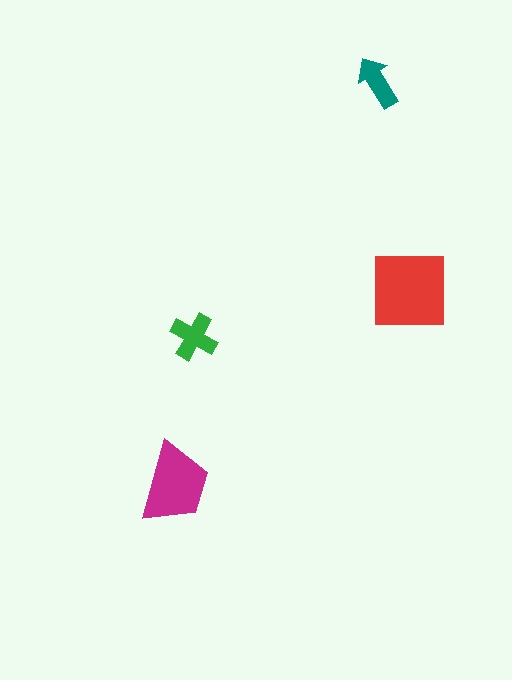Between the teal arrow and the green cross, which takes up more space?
The green cross.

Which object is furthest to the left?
The magenta trapezoid is leftmost.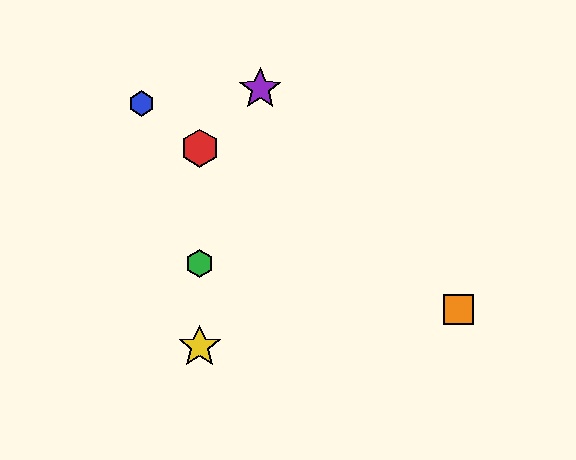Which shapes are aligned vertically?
The red hexagon, the green hexagon, the yellow star are aligned vertically.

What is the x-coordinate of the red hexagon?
The red hexagon is at x≈200.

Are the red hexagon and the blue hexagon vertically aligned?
No, the red hexagon is at x≈200 and the blue hexagon is at x≈141.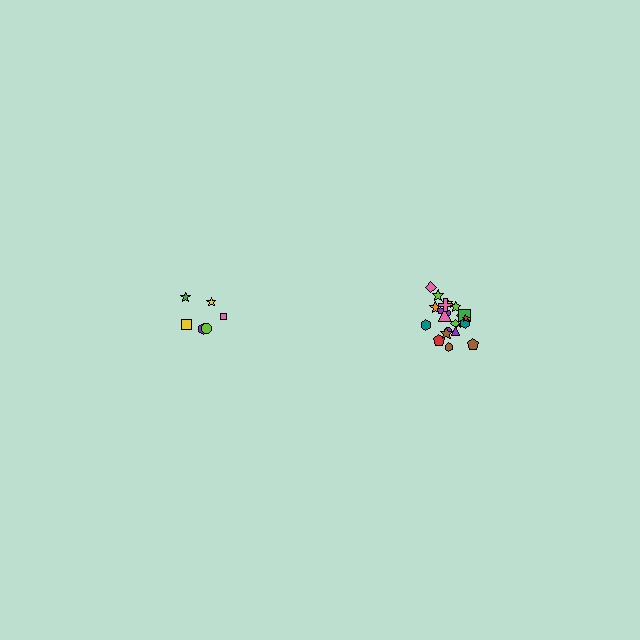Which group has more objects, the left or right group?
The right group.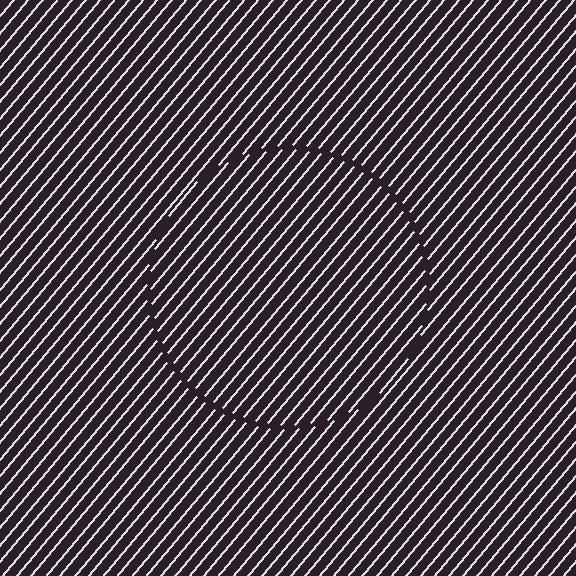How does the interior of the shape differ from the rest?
The interior of the shape contains the same grating, shifted by half a period — the contour is defined by the phase discontinuity where line-ends from the inner and outer gratings abut.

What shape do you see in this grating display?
An illusory circle. The interior of the shape contains the same grating, shifted by half a period — the contour is defined by the phase discontinuity where line-ends from the inner and outer gratings abut.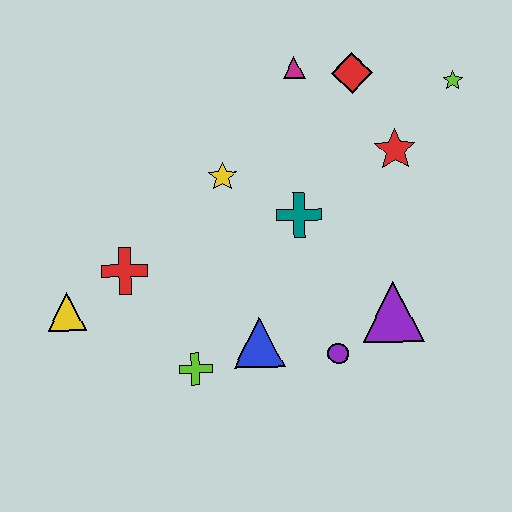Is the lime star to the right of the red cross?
Yes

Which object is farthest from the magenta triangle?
The yellow triangle is farthest from the magenta triangle.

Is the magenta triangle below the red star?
No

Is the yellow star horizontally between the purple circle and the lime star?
No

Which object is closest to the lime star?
The red star is closest to the lime star.